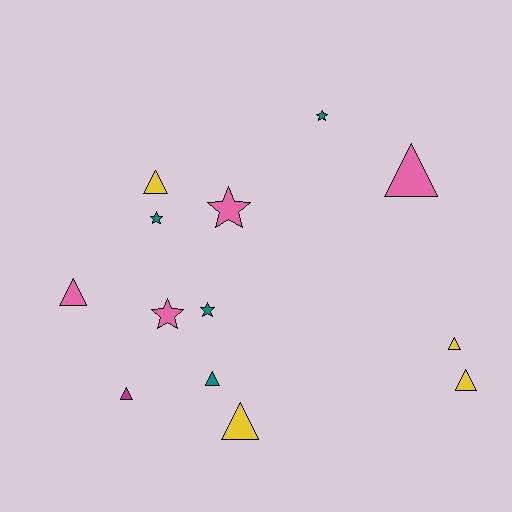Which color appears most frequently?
Pink, with 4 objects.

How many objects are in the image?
There are 13 objects.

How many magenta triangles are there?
There is 1 magenta triangle.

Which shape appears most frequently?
Triangle, with 8 objects.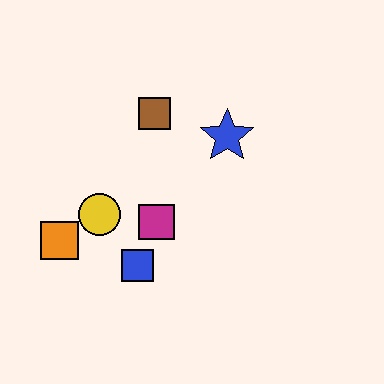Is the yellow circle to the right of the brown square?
No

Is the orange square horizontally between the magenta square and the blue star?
No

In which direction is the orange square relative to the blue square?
The orange square is to the left of the blue square.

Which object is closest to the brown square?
The blue star is closest to the brown square.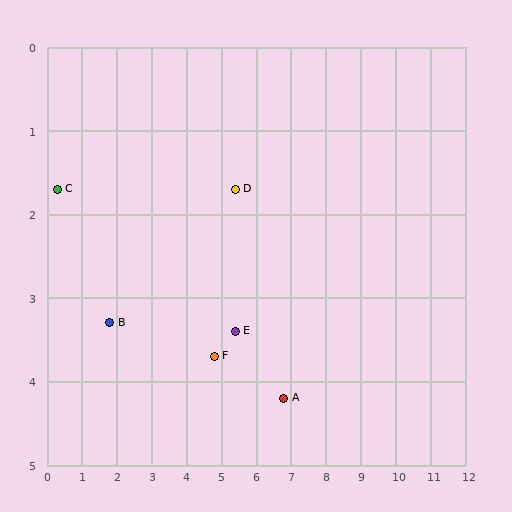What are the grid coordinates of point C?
Point C is at approximately (0.3, 1.7).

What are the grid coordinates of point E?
Point E is at approximately (5.4, 3.4).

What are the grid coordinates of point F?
Point F is at approximately (4.8, 3.7).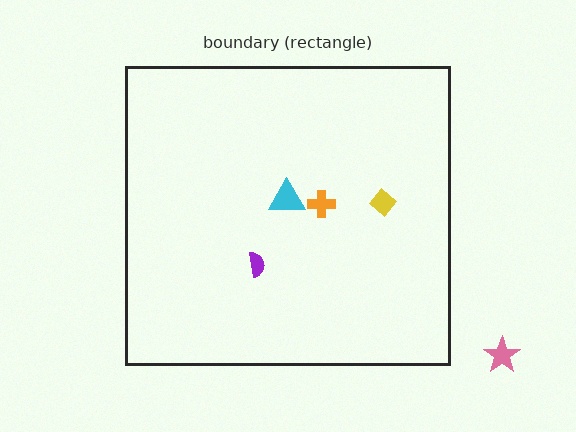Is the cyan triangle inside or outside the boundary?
Inside.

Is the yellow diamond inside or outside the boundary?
Inside.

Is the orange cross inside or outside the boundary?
Inside.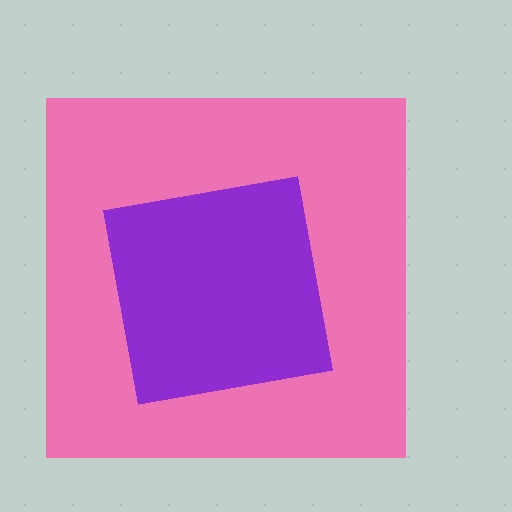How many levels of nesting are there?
2.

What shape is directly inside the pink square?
The purple square.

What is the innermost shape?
The purple square.